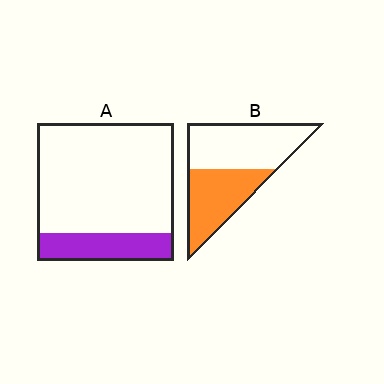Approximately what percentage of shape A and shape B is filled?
A is approximately 20% and B is approximately 45%.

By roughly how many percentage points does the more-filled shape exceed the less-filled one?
By roughly 25 percentage points (B over A).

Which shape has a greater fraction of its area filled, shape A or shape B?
Shape B.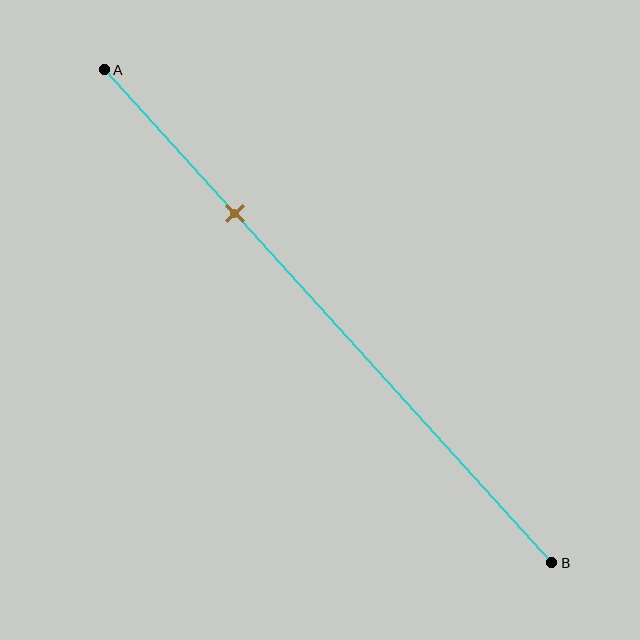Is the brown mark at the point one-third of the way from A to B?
No, the mark is at about 30% from A, not at the 33% one-third point.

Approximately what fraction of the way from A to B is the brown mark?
The brown mark is approximately 30% of the way from A to B.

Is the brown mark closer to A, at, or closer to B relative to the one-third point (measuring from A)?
The brown mark is closer to point A than the one-third point of segment AB.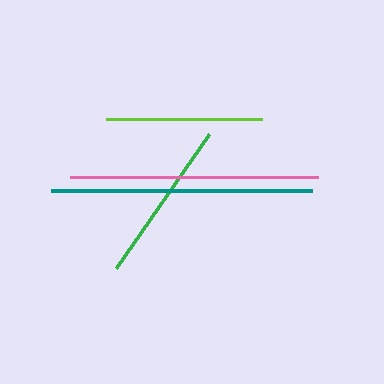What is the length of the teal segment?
The teal segment is approximately 262 pixels long.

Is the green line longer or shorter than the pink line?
The pink line is longer than the green line.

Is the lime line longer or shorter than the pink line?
The pink line is longer than the lime line.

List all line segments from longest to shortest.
From longest to shortest: teal, pink, green, lime.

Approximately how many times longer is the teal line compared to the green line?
The teal line is approximately 1.6 times the length of the green line.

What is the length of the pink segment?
The pink segment is approximately 248 pixels long.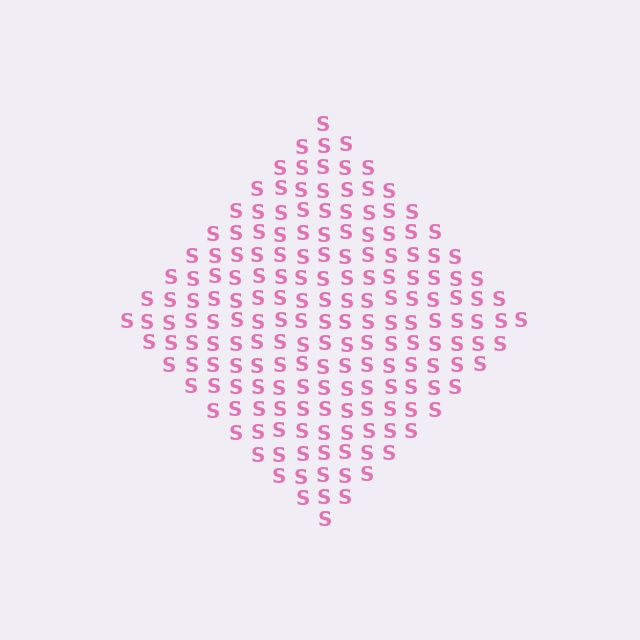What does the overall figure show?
The overall figure shows a diamond.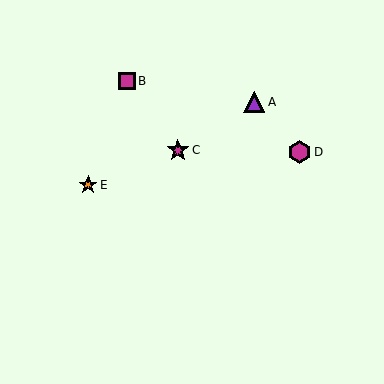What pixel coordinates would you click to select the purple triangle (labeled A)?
Click at (254, 102) to select the purple triangle A.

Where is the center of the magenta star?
The center of the magenta star is at (178, 150).